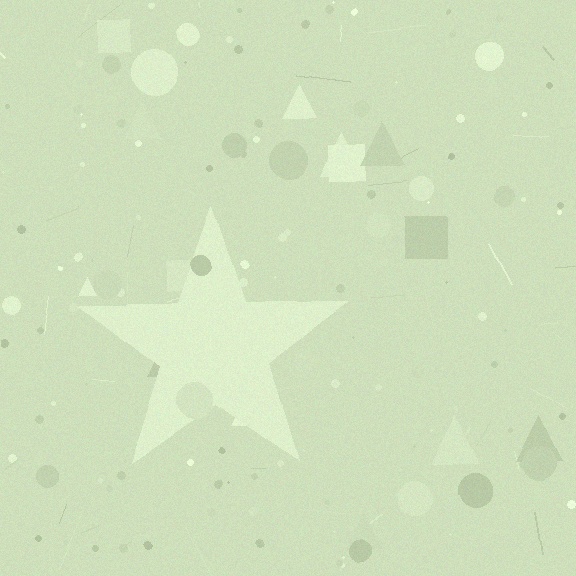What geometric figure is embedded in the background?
A star is embedded in the background.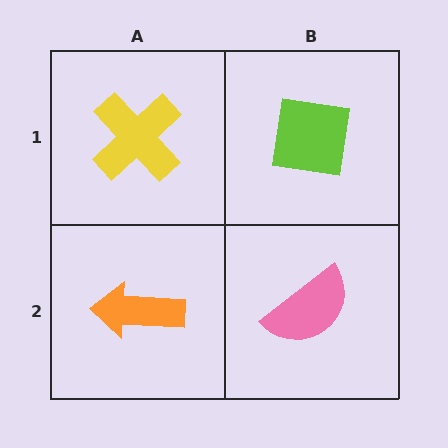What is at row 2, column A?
An orange arrow.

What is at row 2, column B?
A pink semicircle.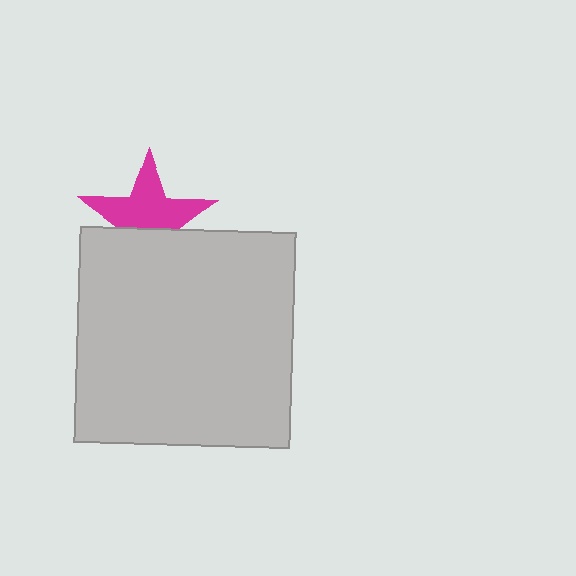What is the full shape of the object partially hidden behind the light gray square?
The partially hidden object is a magenta star.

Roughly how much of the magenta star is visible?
About half of it is visible (roughly 62%).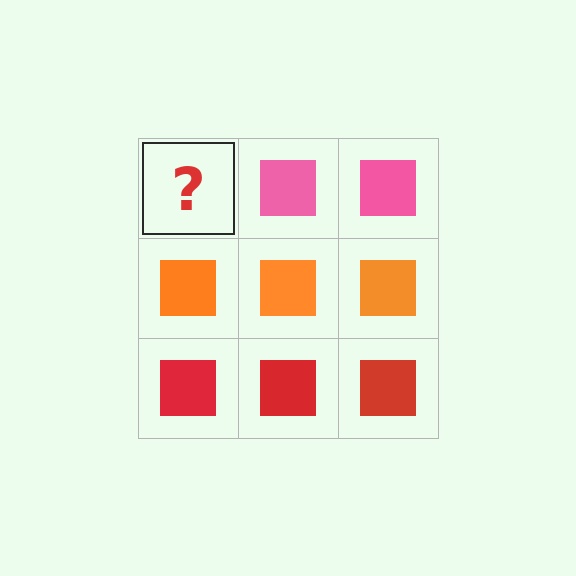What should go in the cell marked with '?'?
The missing cell should contain a pink square.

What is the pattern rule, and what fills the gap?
The rule is that each row has a consistent color. The gap should be filled with a pink square.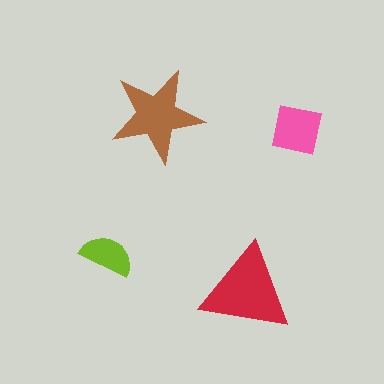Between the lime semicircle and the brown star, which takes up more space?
The brown star.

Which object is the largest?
The red triangle.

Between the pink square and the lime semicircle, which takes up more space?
The pink square.